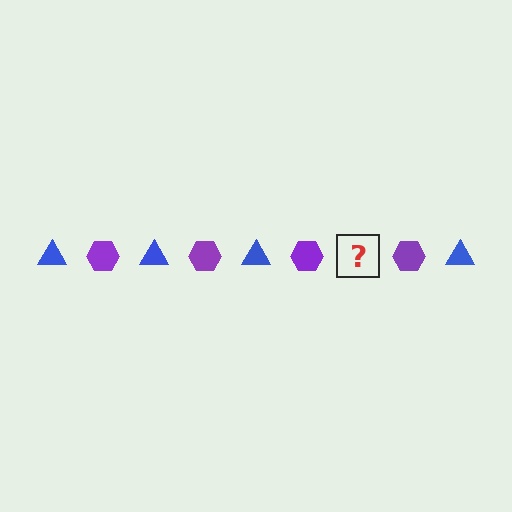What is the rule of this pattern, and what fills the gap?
The rule is that the pattern alternates between blue triangle and purple hexagon. The gap should be filled with a blue triangle.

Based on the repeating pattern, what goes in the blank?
The blank should be a blue triangle.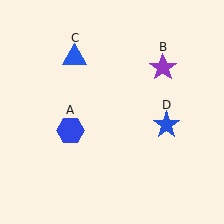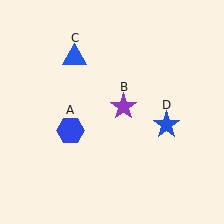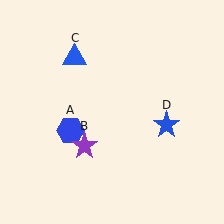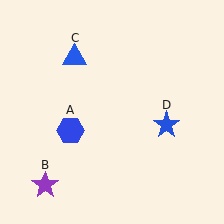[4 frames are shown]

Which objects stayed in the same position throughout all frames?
Blue hexagon (object A) and blue triangle (object C) and blue star (object D) remained stationary.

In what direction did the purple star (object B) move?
The purple star (object B) moved down and to the left.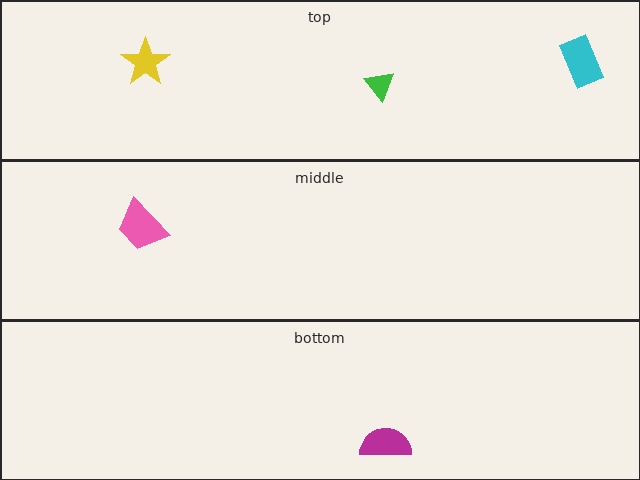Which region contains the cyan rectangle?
The top region.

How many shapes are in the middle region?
1.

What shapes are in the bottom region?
The magenta semicircle.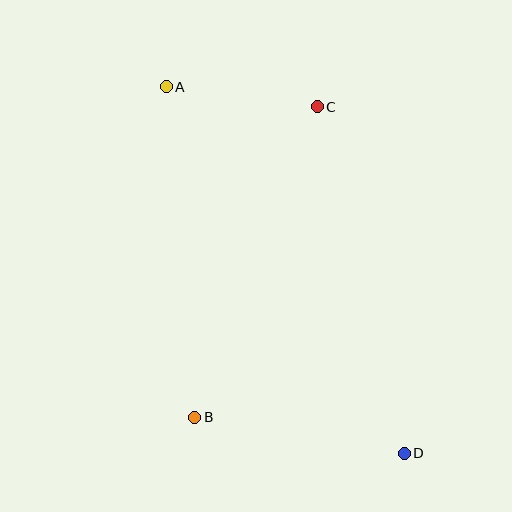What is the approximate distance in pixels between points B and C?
The distance between B and C is approximately 334 pixels.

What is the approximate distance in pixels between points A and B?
The distance between A and B is approximately 332 pixels.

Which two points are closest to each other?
Points A and C are closest to each other.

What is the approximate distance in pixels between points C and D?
The distance between C and D is approximately 357 pixels.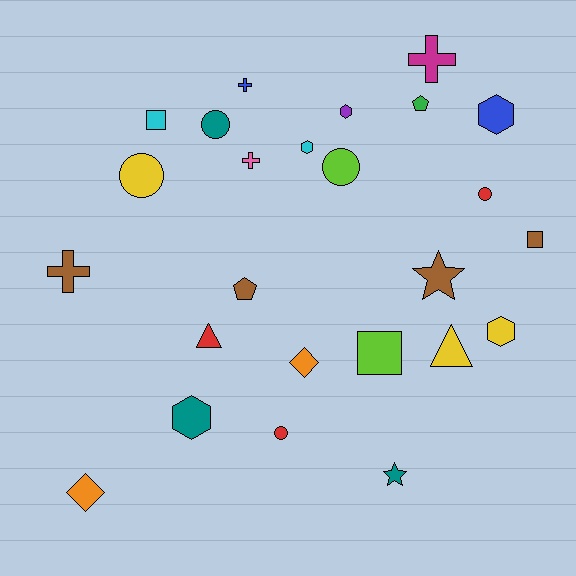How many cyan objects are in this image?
There are 2 cyan objects.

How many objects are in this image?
There are 25 objects.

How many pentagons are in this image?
There are 2 pentagons.